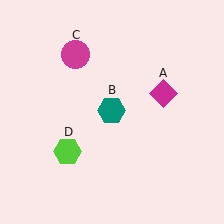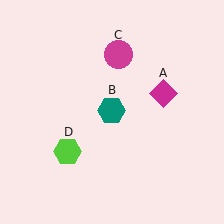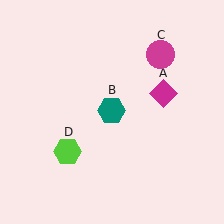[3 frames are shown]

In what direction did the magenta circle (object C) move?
The magenta circle (object C) moved right.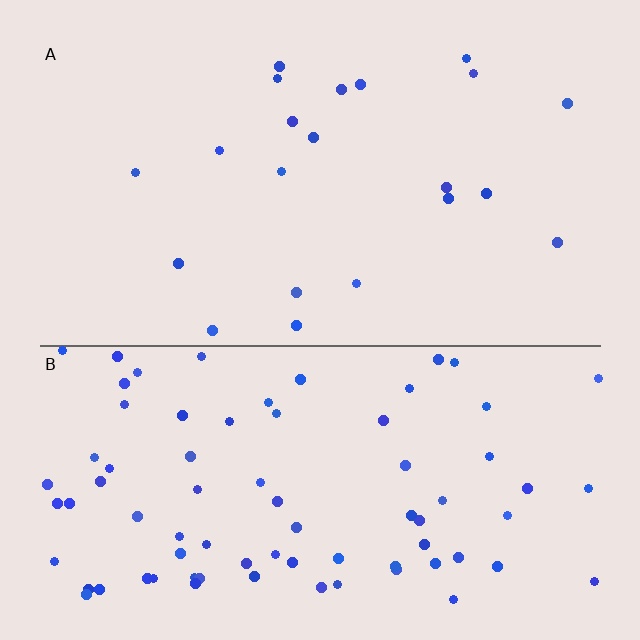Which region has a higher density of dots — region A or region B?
B (the bottom).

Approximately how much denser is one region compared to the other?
Approximately 3.7× — region B over region A.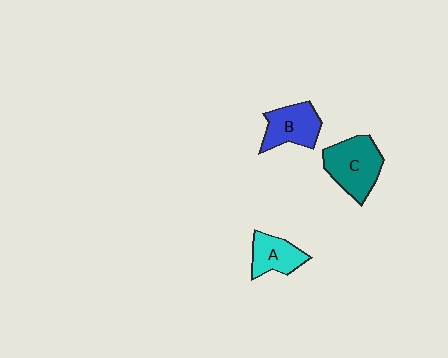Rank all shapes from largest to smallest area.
From largest to smallest: C (teal), B (blue), A (cyan).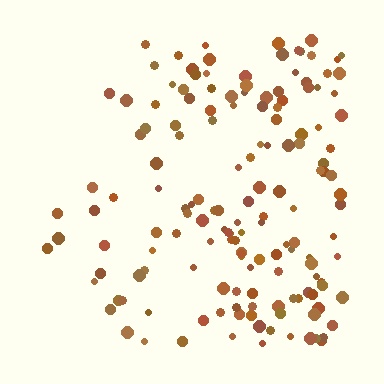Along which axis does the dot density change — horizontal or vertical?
Horizontal.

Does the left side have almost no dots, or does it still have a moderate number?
Still a moderate number, just noticeably fewer than the right.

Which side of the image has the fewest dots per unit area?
The left.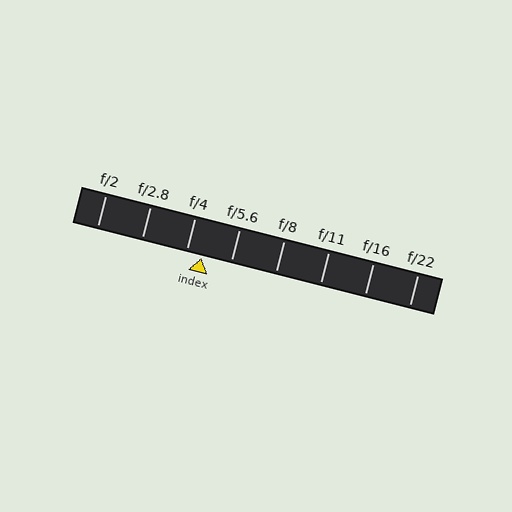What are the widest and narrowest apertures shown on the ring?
The widest aperture shown is f/2 and the narrowest is f/22.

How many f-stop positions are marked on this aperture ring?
There are 8 f-stop positions marked.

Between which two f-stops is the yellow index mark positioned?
The index mark is between f/4 and f/5.6.